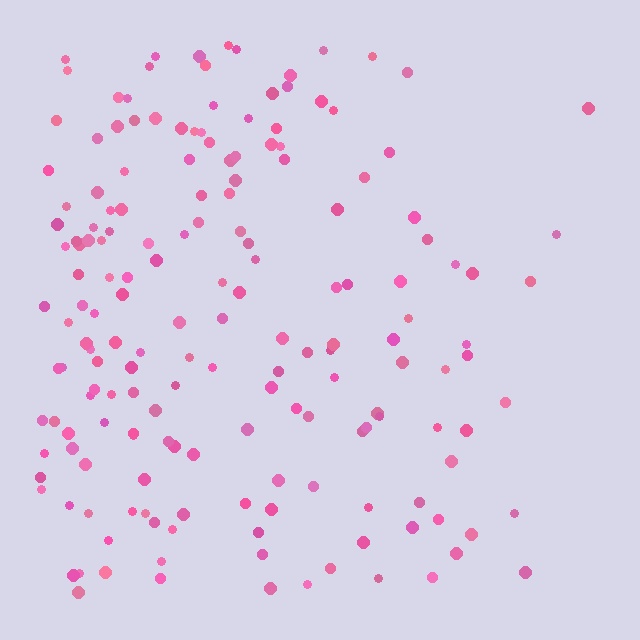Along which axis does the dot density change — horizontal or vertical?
Horizontal.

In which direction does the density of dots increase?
From right to left, with the left side densest.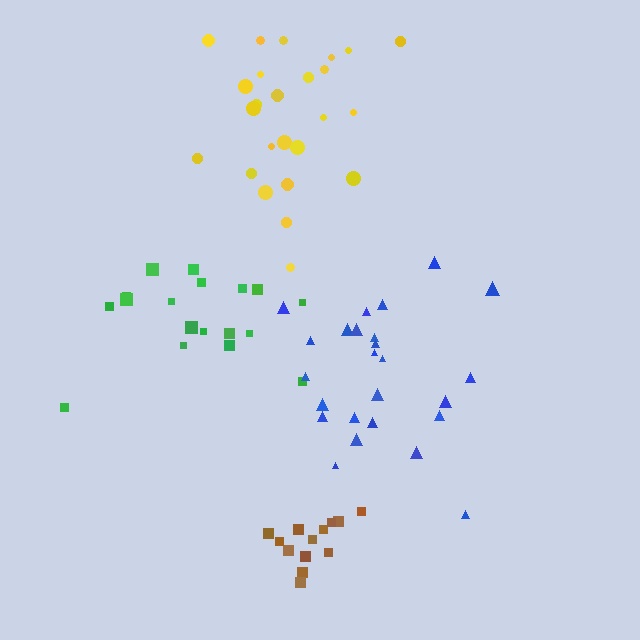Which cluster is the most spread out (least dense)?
Green.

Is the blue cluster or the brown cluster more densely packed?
Brown.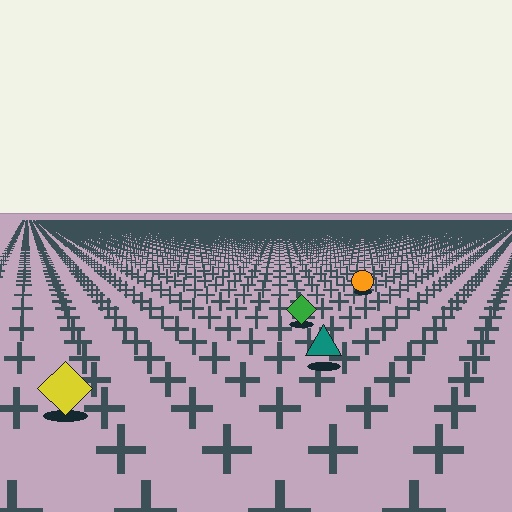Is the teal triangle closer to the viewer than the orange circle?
Yes. The teal triangle is closer — you can tell from the texture gradient: the ground texture is coarser near it.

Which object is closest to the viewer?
The yellow diamond is closest. The texture marks near it are larger and more spread out.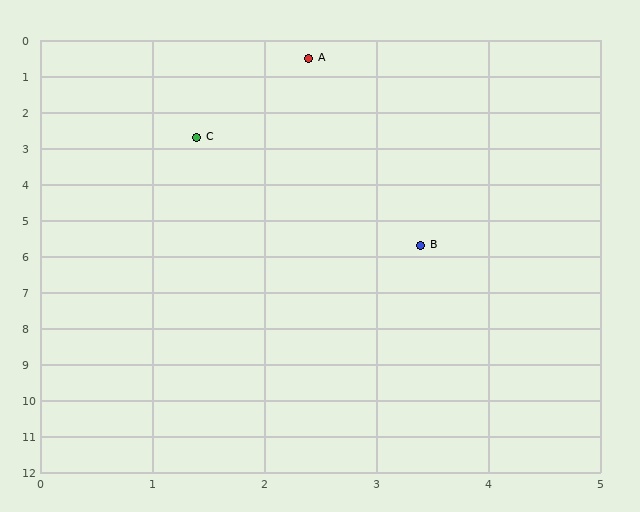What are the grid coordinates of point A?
Point A is at approximately (2.4, 0.5).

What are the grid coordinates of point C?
Point C is at approximately (1.4, 2.7).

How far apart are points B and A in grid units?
Points B and A are about 5.3 grid units apart.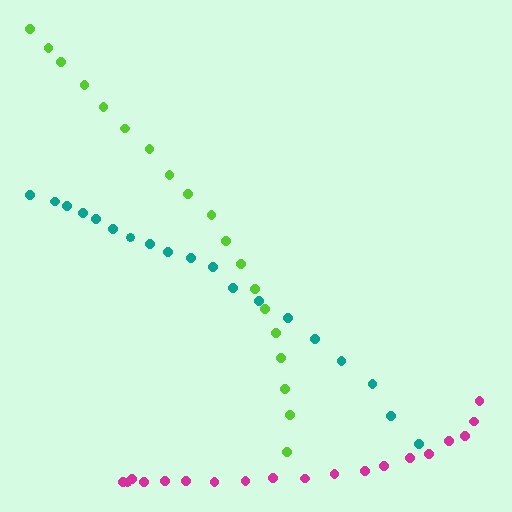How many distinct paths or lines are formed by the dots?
There are 3 distinct paths.